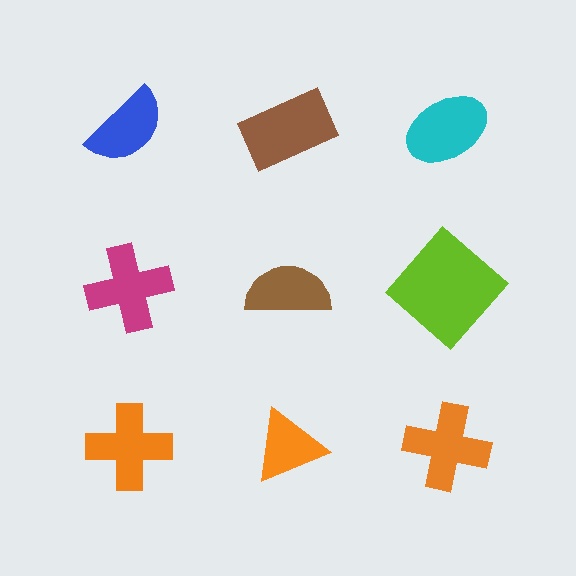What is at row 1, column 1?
A blue semicircle.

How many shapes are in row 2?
3 shapes.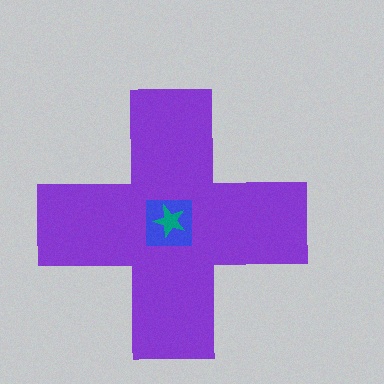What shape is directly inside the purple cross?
The blue square.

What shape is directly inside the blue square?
The teal star.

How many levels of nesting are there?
3.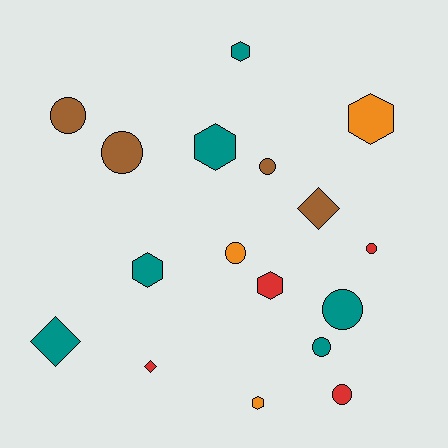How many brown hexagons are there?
There are no brown hexagons.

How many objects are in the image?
There are 17 objects.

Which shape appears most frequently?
Circle, with 8 objects.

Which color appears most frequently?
Teal, with 6 objects.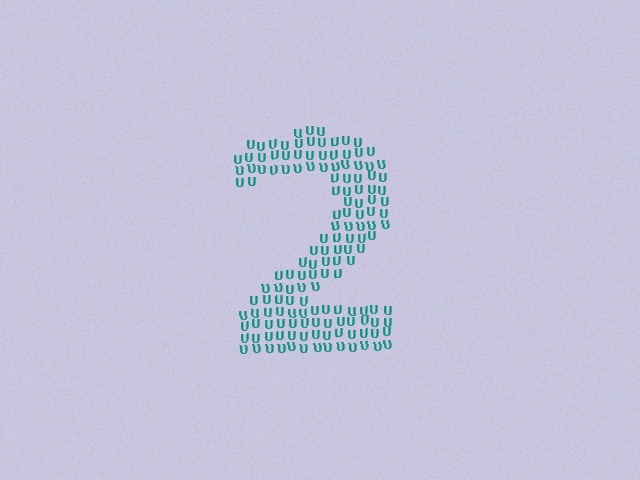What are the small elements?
The small elements are letter U's.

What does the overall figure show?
The overall figure shows the digit 2.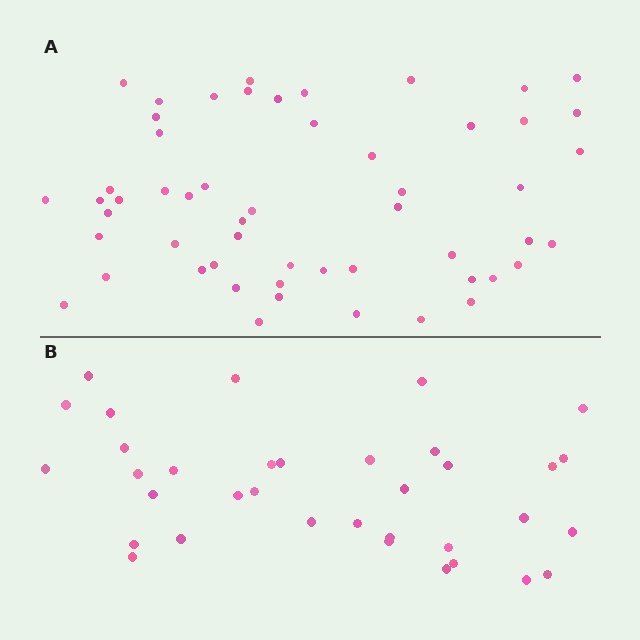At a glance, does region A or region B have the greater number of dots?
Region A (the top region) has more dots.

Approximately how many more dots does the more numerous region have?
Region A has approximately 20 more dots than region B.